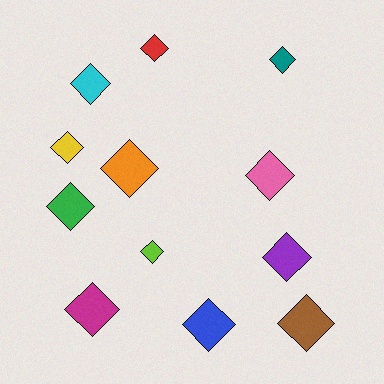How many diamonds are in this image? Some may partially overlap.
There are 12 diamonds.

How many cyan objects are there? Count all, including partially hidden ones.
There is 1 cyan object.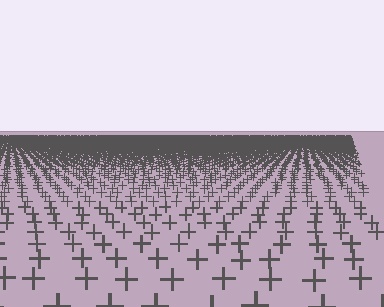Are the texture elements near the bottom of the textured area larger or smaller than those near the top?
Larger. Near the bottom, elements are closer to the viewer and appear at a bigger on-screen size.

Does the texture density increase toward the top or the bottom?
Density increases toward the top.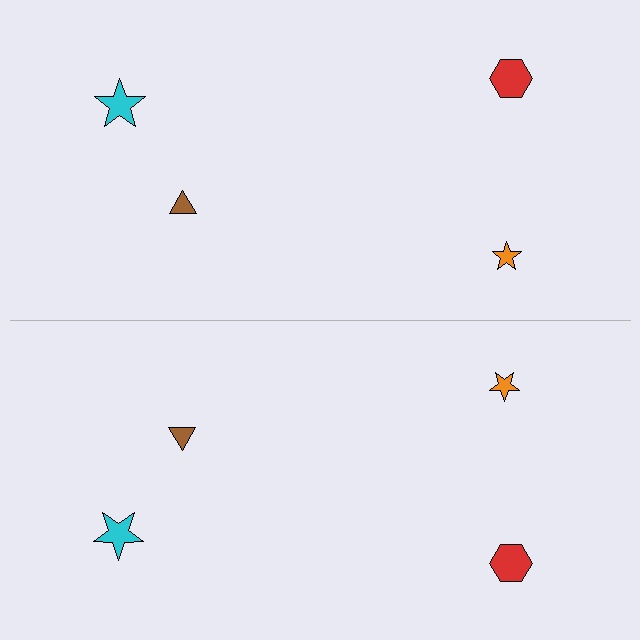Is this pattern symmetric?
Yes, this pattern has bilateral (reflection) symmetry.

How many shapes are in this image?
There are 8 shapes in this image.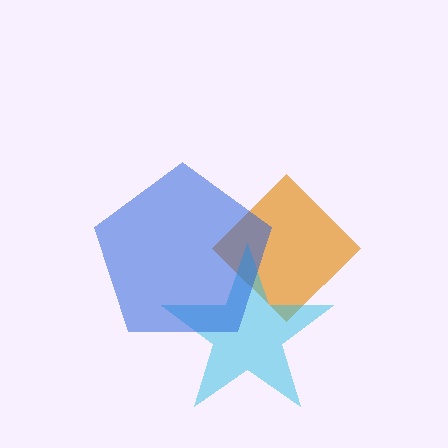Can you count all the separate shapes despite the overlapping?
Yes, there are 3 separate shapes.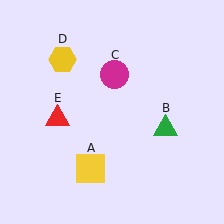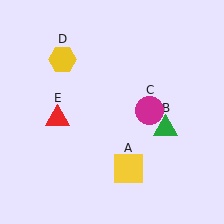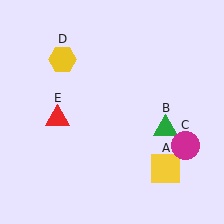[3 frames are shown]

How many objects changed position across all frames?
2 objects changed position: yellow square (object A), magenta circle (object C).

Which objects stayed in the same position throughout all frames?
Green triangle (object B) and yellow hexagon (object D) and red triangle (object E) remained stationary.